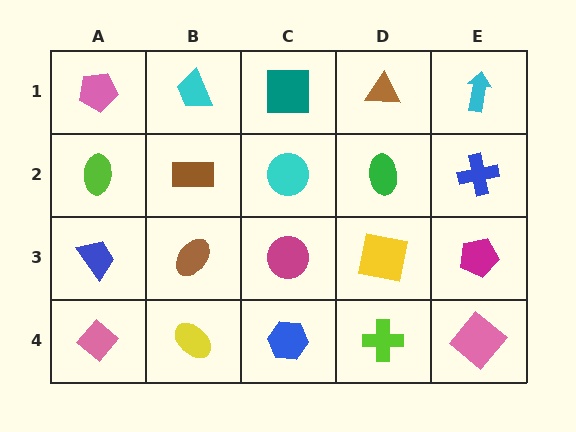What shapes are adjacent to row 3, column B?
A brown rectangle (row 2, column B), a yellow ellipse (row 4, column B), a blue trapezoid (row 3, column A), a magenta circle (row 3, column C).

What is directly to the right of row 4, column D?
A pink diamond.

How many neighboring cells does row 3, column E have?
3.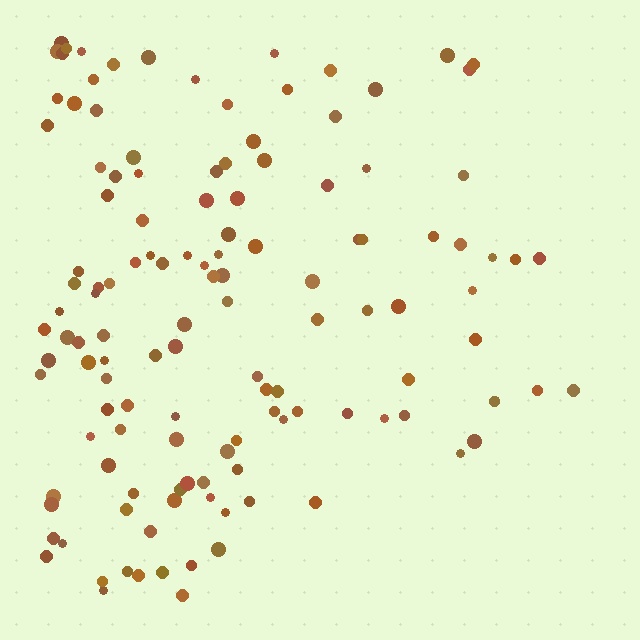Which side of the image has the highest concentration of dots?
The left.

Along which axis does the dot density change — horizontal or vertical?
Horizontal.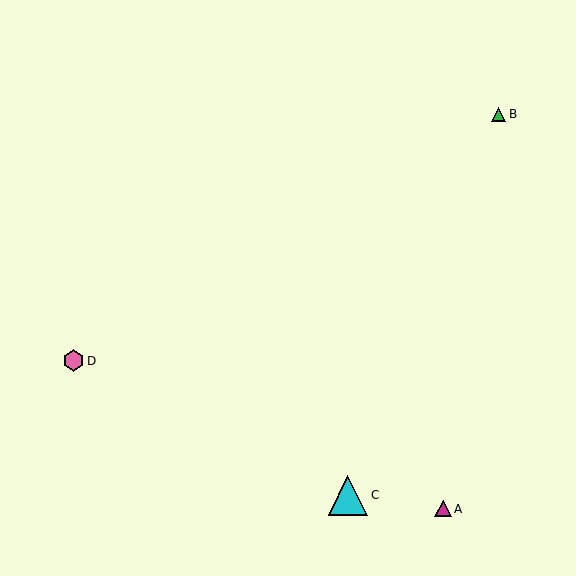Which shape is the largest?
The cyan triangle (labeled C) is the largest.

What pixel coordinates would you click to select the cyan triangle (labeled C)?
Click at (348, 495) to select the cyan triangle C.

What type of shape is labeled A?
Shape A is a magenta triangle.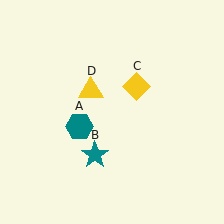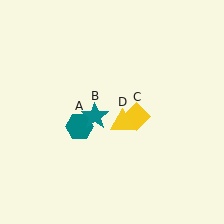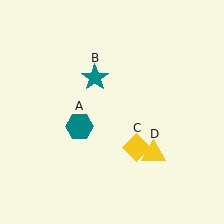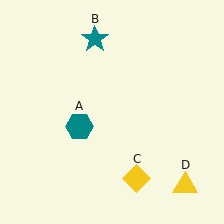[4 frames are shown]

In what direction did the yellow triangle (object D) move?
The yellow triangle (object D) moved down and to the right.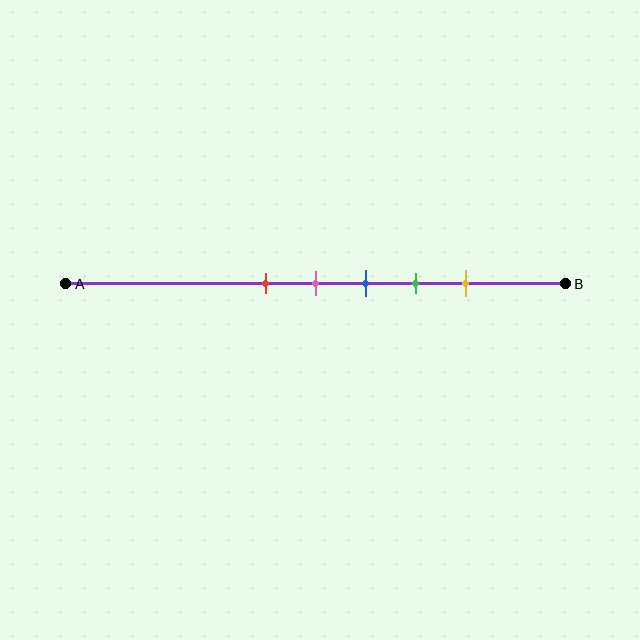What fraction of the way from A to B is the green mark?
The green mark is approximately 70% (0.7) of the way from A to B.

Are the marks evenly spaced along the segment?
Yes, the marks are approximately evenly spaced.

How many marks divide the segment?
There are 5 marks dividing the segment.